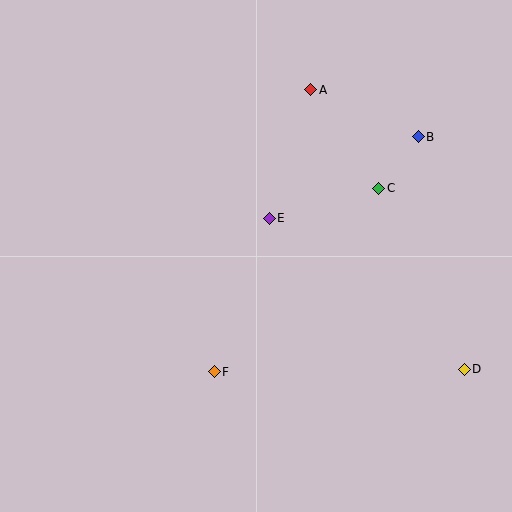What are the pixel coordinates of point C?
Point C is at (379, 188).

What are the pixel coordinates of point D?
Point D is at (464, 369).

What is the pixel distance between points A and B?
The distance between A and B is 117 pixels.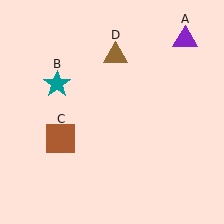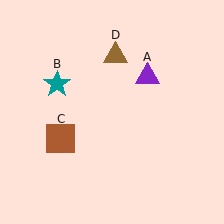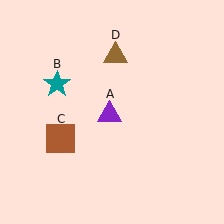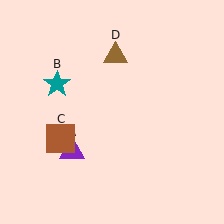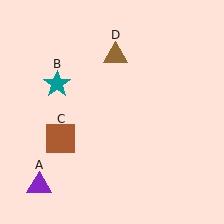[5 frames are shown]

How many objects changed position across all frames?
1 object changed position: purple triangle (object A).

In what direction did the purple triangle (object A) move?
The purple triangle (object A) moved down and to the left.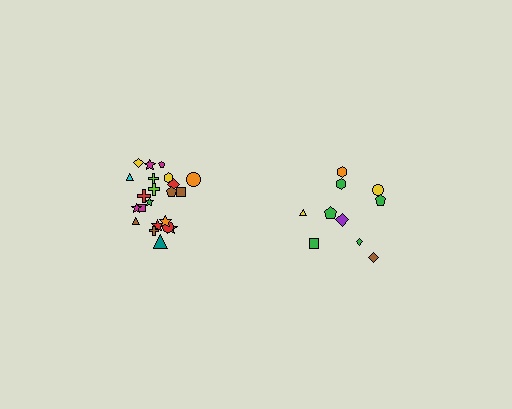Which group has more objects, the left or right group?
The left group.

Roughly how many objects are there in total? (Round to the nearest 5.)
Roughly 30 objects in total.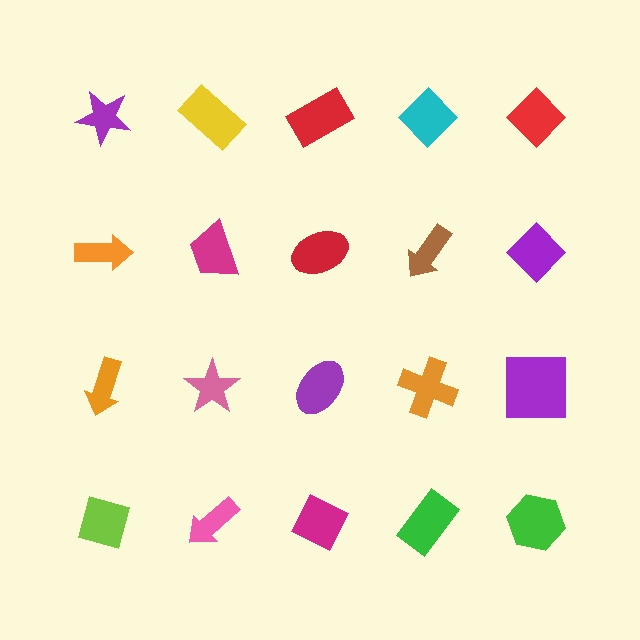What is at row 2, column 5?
A purple diamond.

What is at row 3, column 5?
A purple square.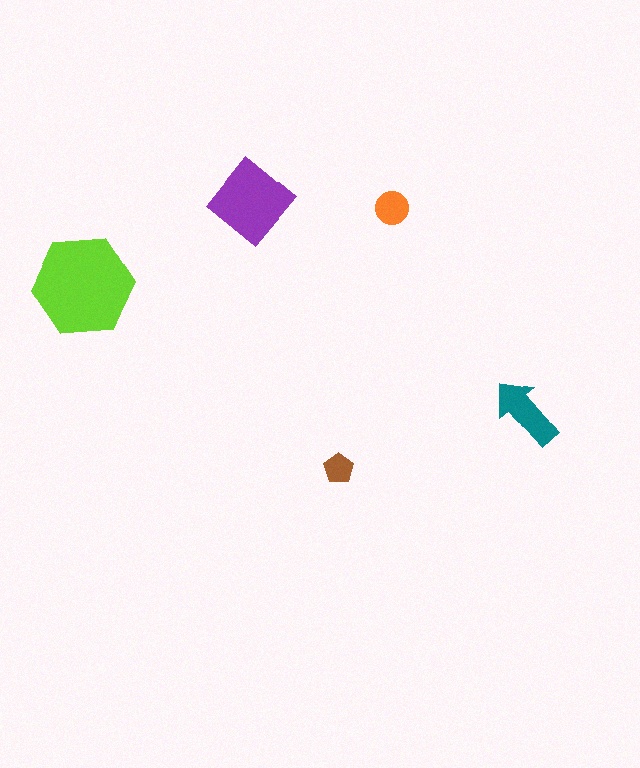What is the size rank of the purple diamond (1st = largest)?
2nd.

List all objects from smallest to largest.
The brown pentagon, the orange circle, the teal arrow, the purple diamond, the lime hexagon.